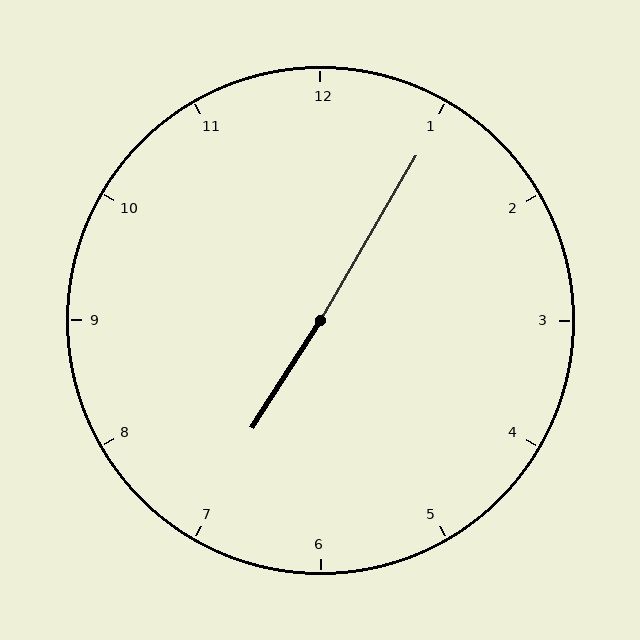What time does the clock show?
7:05.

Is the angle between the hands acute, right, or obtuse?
It is obtuse.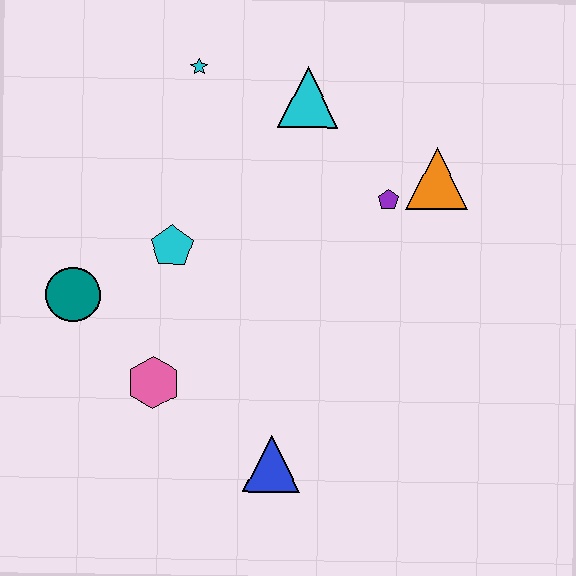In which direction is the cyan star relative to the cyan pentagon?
The cyan star is above the cyan pentagon.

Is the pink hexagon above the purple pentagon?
No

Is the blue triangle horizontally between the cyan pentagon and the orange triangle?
Yes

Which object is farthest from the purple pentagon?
The teal circle is farthest from the purple pentagon.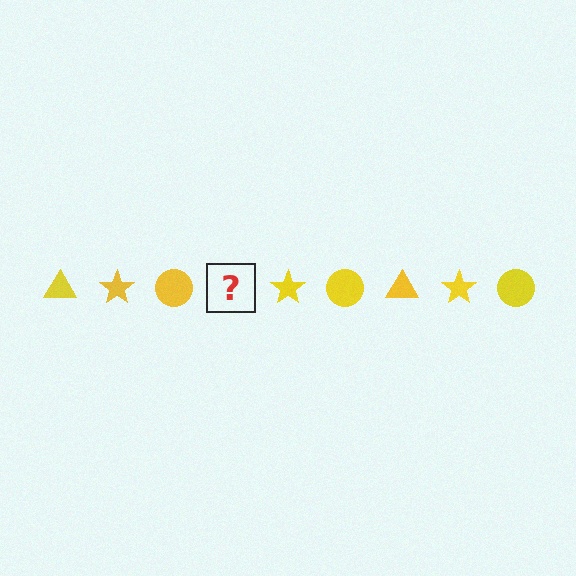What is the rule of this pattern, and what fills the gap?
The rule is that the pattern cycles through triangle, star, circle shapes in yellow. The gap should be filled with a yellow triangle.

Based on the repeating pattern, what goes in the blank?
The blank should be a yellow triangle.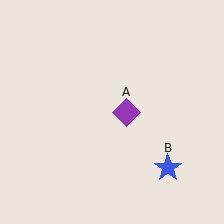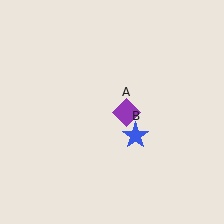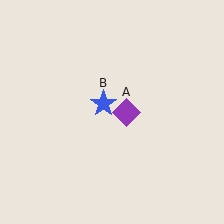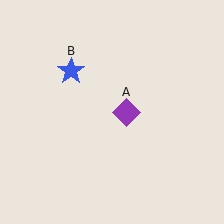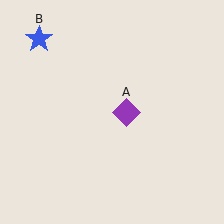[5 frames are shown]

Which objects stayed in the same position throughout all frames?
Purple diamond (object A) remained stationary.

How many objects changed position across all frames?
1 object changed position: blue star (object B).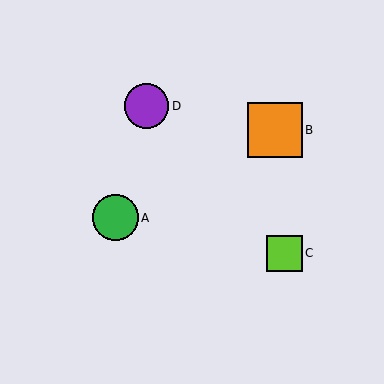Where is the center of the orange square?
The center of the orange square is at (275, 130).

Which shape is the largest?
The orange square (labeled B) is the largest.